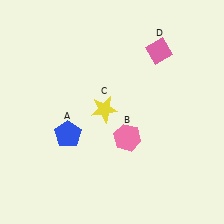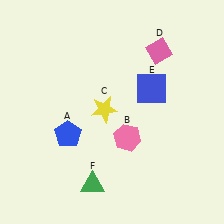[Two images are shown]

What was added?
A blue square (E), a green triangle (F) were added in Image 2.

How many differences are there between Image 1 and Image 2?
There are 2 differences between the two images.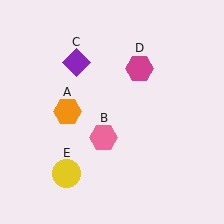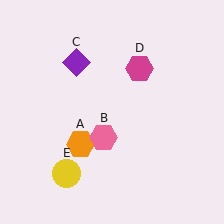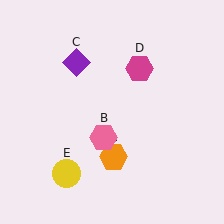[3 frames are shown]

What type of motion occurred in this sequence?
The orange hexagon (object A) rotated counterclockwise around the center of the scene.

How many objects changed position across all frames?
1 object changed position: orange hexagon (object A).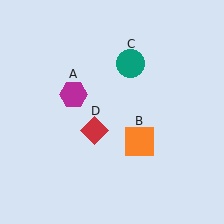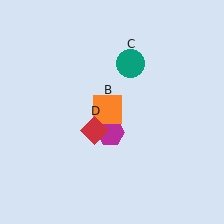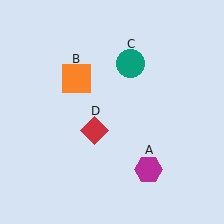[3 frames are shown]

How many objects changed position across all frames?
2 objects changed position: magenta hexagon (object A), orange square (object B).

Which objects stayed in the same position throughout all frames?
Teal circle (object C) and red diamond (object D) remained stationary.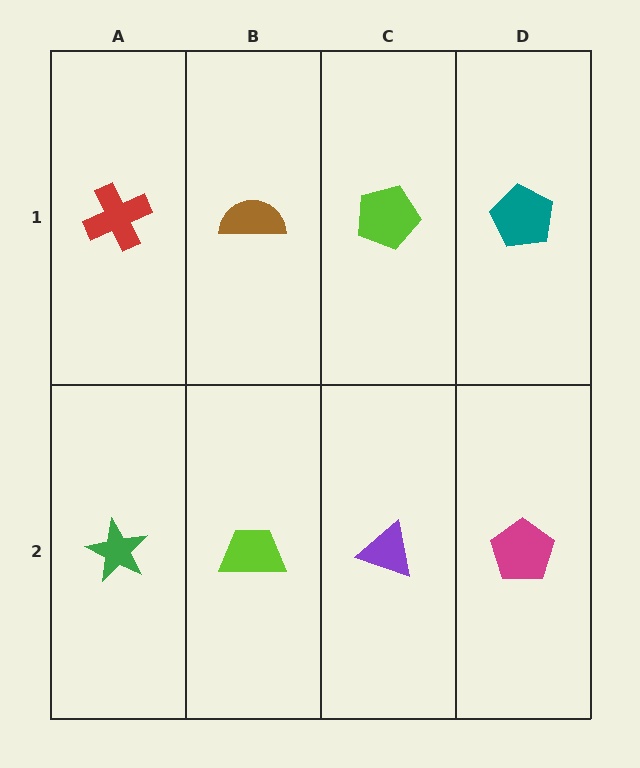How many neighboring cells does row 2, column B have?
3.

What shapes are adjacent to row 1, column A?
A green star (row 2, column A), a brown semicircle (row 1, column B).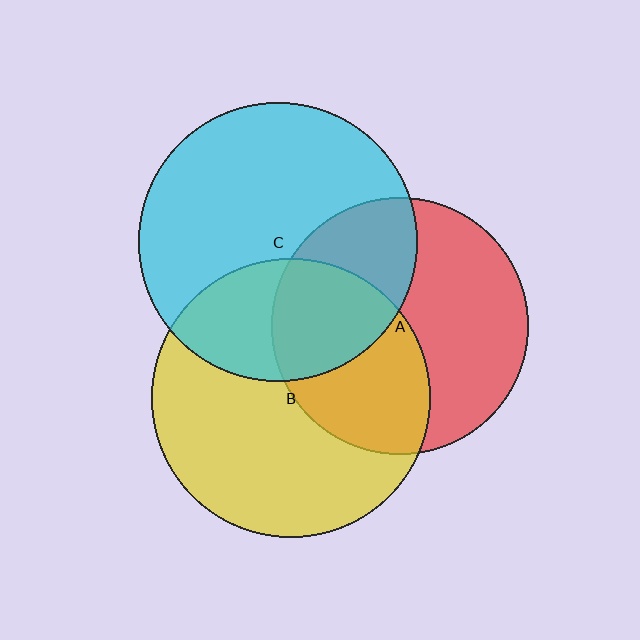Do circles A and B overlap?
Yes.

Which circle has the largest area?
Circle C (cyan).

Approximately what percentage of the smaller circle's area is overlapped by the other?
Approximately 45%.